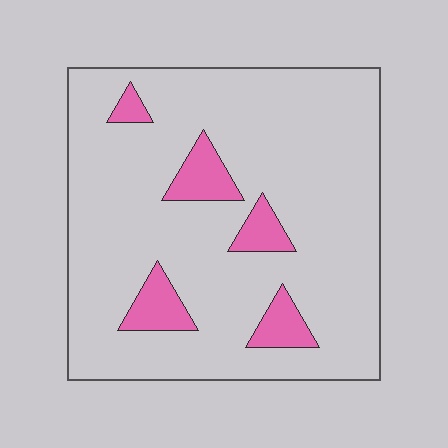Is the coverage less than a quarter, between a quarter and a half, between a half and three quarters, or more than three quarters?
Less than a quarter.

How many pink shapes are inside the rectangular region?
5.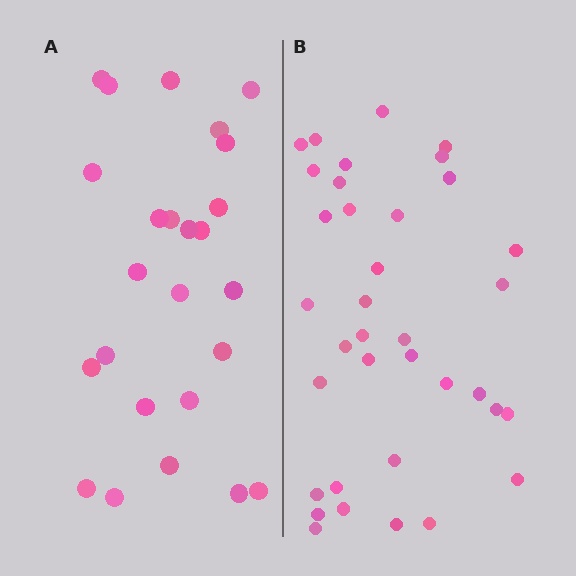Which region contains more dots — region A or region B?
Region B (the right region) has more dots.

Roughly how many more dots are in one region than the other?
Region B has roughly 12 or so more dots than region A.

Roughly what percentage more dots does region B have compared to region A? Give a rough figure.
About 45% more.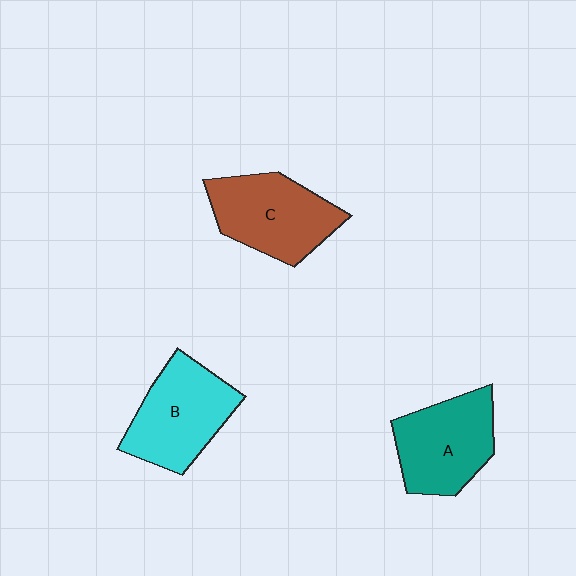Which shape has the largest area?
Shape B (cyan).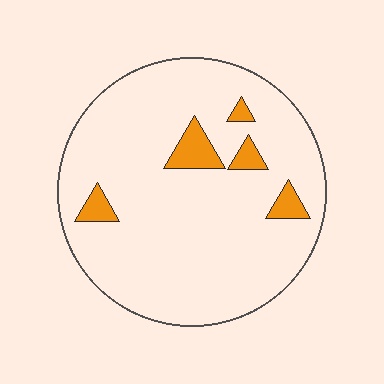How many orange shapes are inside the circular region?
5.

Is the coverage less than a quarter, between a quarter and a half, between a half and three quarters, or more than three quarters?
Less than a quarter.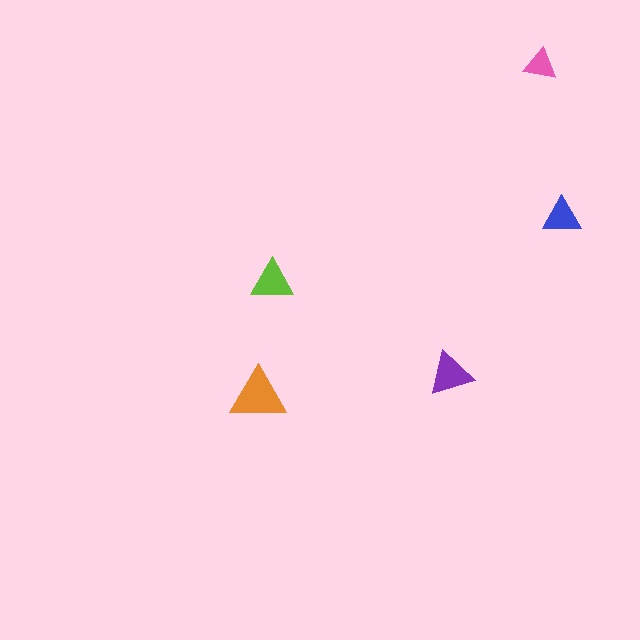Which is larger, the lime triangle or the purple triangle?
The purple one.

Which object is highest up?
The pink triangle is topmost.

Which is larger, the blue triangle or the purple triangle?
The purple one.